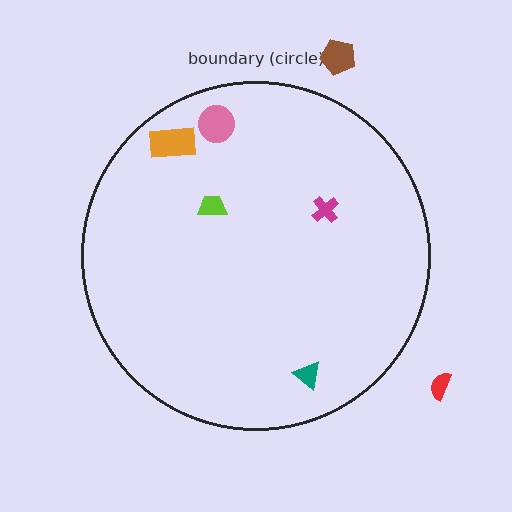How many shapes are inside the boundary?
5 inside, 2 outside.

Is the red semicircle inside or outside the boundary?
Outside.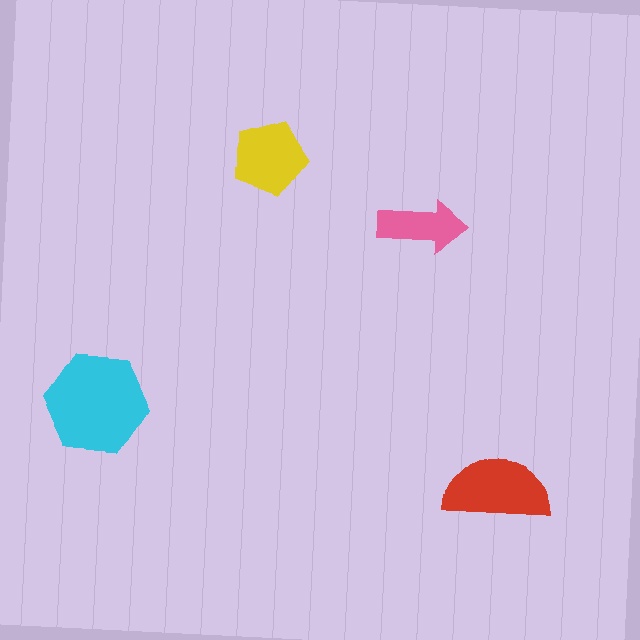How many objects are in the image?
There are 4 objects in the image.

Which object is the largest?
The cyan hexagon.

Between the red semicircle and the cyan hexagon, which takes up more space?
The cyan hexagon.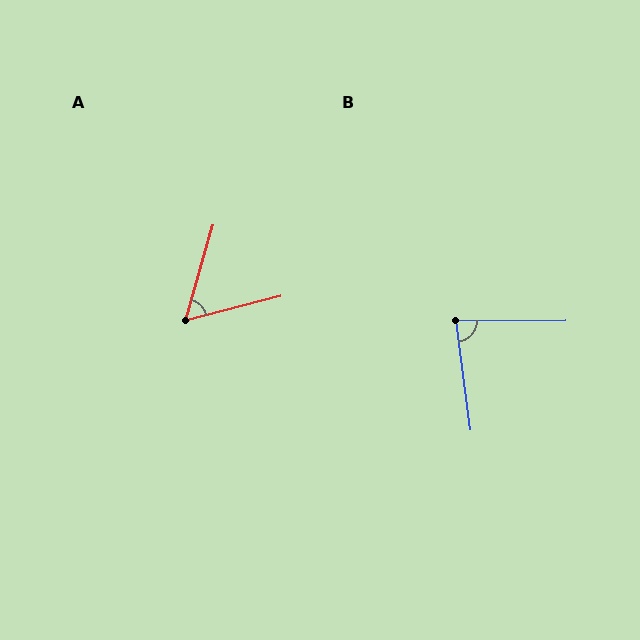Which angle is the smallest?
A, at approximately 60 degrees.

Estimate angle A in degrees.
Approximately 60 degrees.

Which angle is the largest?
B, at approximately 83 degrees.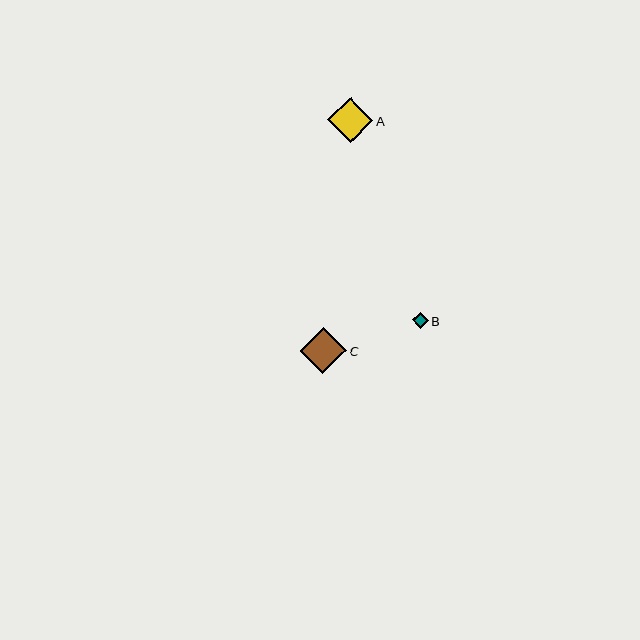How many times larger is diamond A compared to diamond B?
Diamond A is approximately 2.9 times the size of diamond B.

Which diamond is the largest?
Diamond C is the largest with a size of approximately 46 pixels.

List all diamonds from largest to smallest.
From largest to smallest: C, A, B.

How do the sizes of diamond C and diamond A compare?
Diamond C and diamond A are approximately the same size.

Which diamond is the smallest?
Diamond B is the smallest with a size of approximately 16 pixels.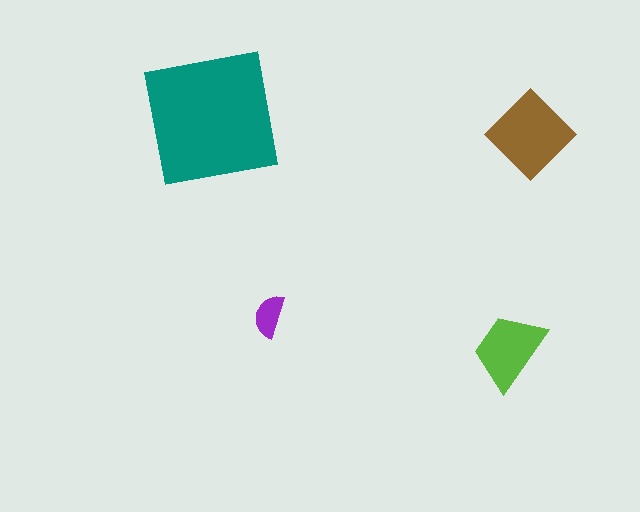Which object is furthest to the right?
The brown diamond is rightmost.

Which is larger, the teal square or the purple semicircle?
The teal square.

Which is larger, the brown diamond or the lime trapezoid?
The brown diamond.